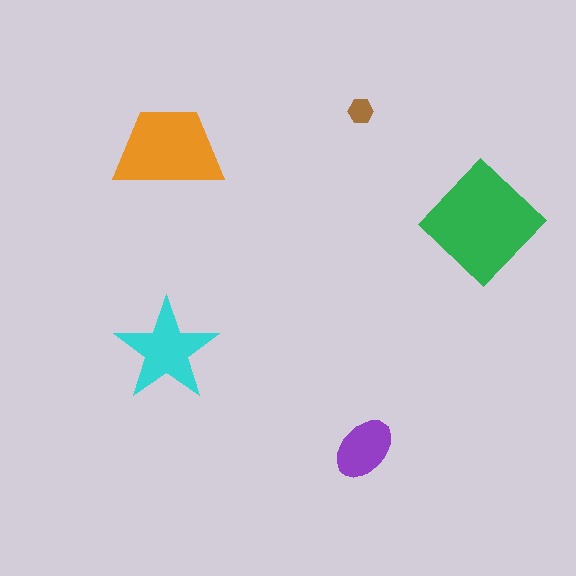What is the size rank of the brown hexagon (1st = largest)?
5th.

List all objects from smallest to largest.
The brown hexagon, the purple ellipse, the cyan star, the orange trapezoid, the green diamond.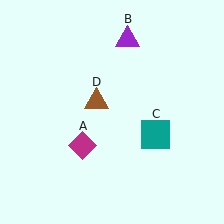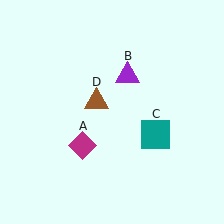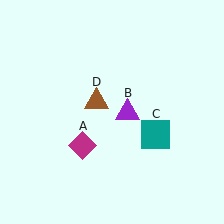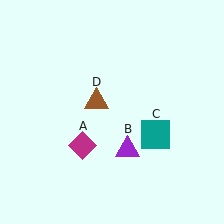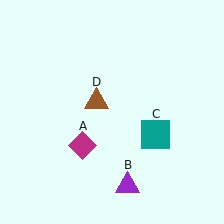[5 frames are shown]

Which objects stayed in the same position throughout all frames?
Magenta diamond (object A) and teal square (object C) and brown triangle (object D) remained stationary.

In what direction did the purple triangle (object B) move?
The purple triangle (object B) moved down.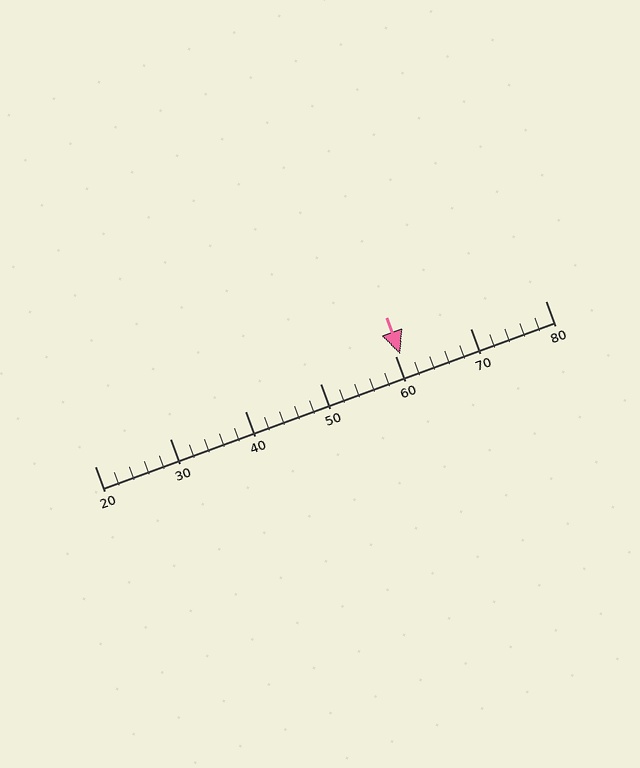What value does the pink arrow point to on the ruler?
The pink arrow points to approximately 61.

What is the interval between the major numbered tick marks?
The major tick marks are spaced 10 units apart.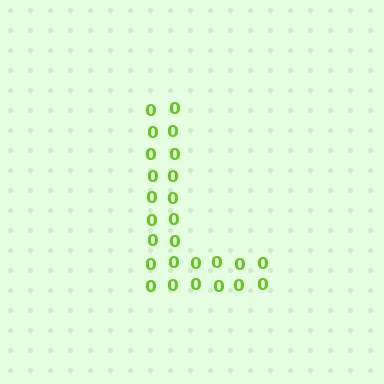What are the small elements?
The small elements are digit 0's.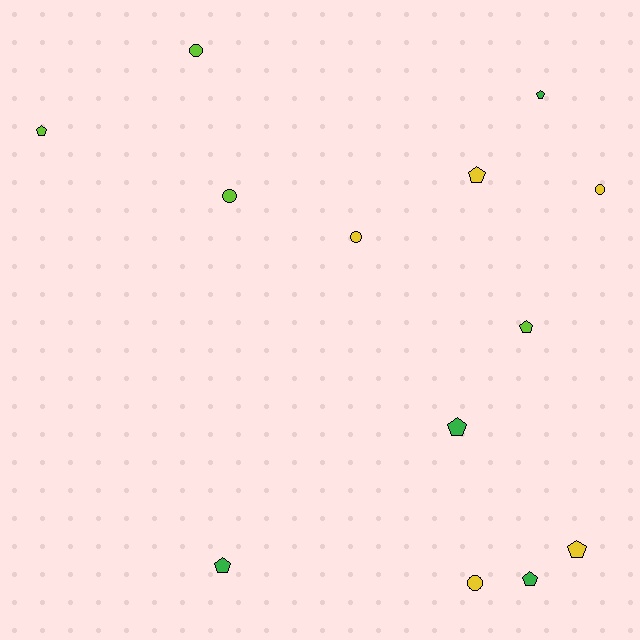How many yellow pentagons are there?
There are 2 yellow pentagons.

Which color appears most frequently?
Yellow, with 5 objects.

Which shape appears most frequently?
Pentagon, with 8 objects.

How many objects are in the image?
There are 13 objects.